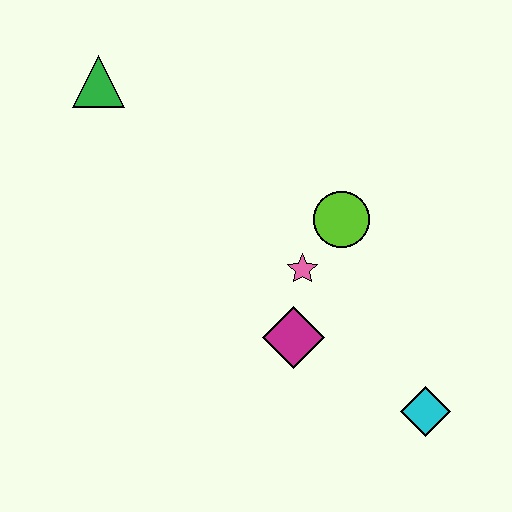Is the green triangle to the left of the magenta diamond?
Yes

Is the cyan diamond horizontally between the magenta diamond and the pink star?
No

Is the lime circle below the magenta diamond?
No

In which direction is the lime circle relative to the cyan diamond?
The lime circle is above the cyan diamond.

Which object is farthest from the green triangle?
The cyan diamond is farthest from the green triangle.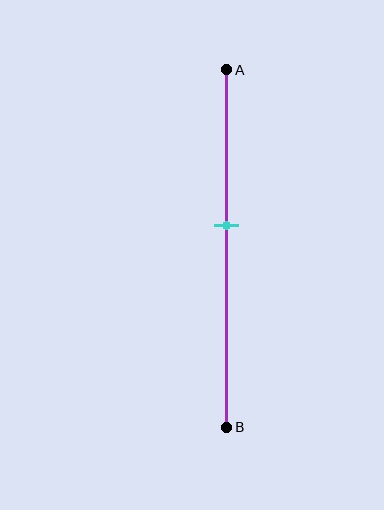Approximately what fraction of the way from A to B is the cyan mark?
The cyan mark is approximately 45% of the way from A to B.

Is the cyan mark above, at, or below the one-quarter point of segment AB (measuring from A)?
The cyan mark is below the one-quarter point of segment AB.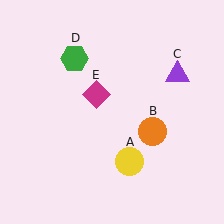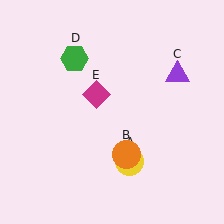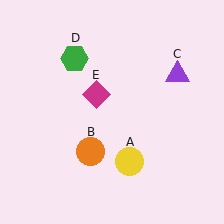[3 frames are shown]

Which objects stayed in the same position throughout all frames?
Yellow circle (object A) and purple triangle (object C) and green hexagon (object D) and magenta diamond (object E) remained stationary.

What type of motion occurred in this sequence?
The orange circle (object B) rotated clockwise around the center of the scene.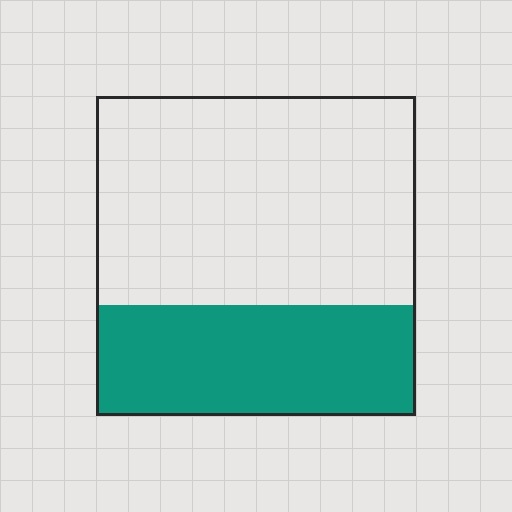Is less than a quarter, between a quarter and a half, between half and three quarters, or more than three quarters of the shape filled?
Between a quarter and a half.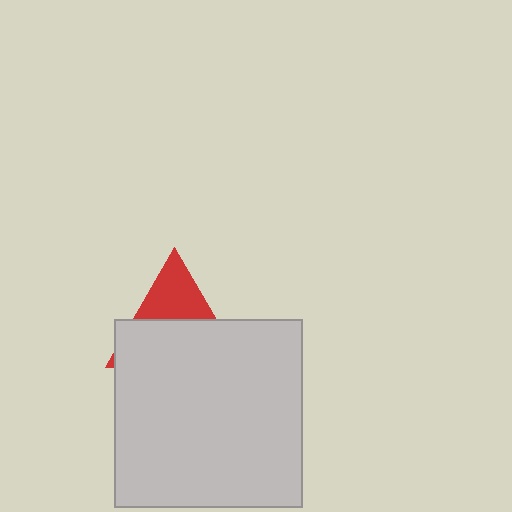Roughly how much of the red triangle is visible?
A small part of it is visible (roughly 37%).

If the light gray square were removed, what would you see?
You would see the complete red triangle.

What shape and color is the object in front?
The object in front is a light gray square.